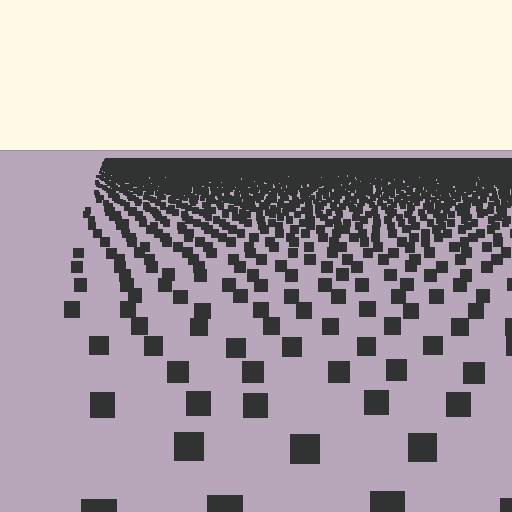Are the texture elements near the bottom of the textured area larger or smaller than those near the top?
Larger. Near the bottom, elements are closer to the viewer and appear at a bigger on-screen size.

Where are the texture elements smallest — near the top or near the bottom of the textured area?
Near the top.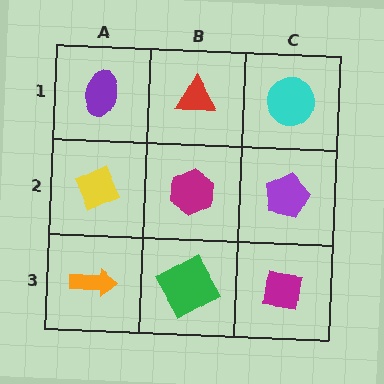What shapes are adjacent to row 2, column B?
A red triangle (row 1, column B), a green square (row 3, column B), a yellow diamond (row 2, column A), a purple pentagon (row 2, column C).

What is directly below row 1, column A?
A yellow diamond.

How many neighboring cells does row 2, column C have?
3.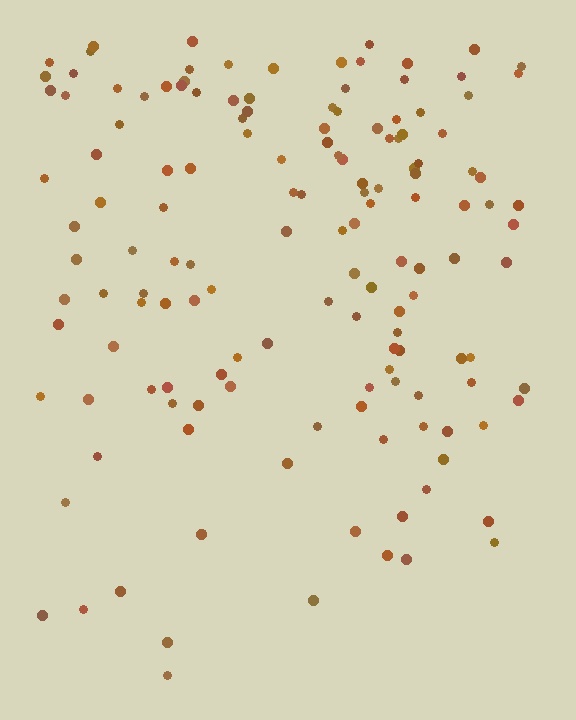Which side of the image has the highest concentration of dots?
The top.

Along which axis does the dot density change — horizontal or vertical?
Vertical.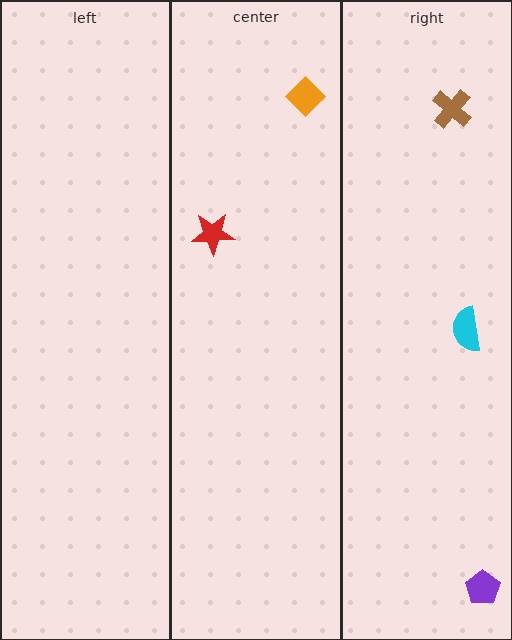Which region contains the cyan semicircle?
The right region.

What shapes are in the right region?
The brown cross, the purple pentagon, the cyan semicircle.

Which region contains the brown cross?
The right region.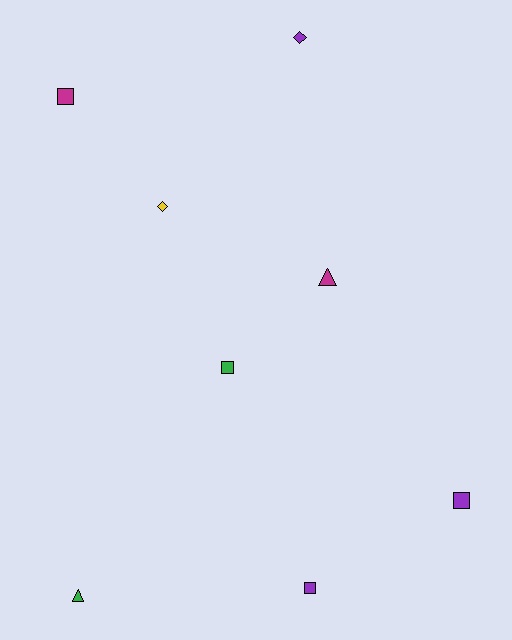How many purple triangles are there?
There are no purple triangles.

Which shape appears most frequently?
Square, with 4 objects.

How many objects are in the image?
There are 8 objects.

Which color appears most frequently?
Purple, with 3 objects.